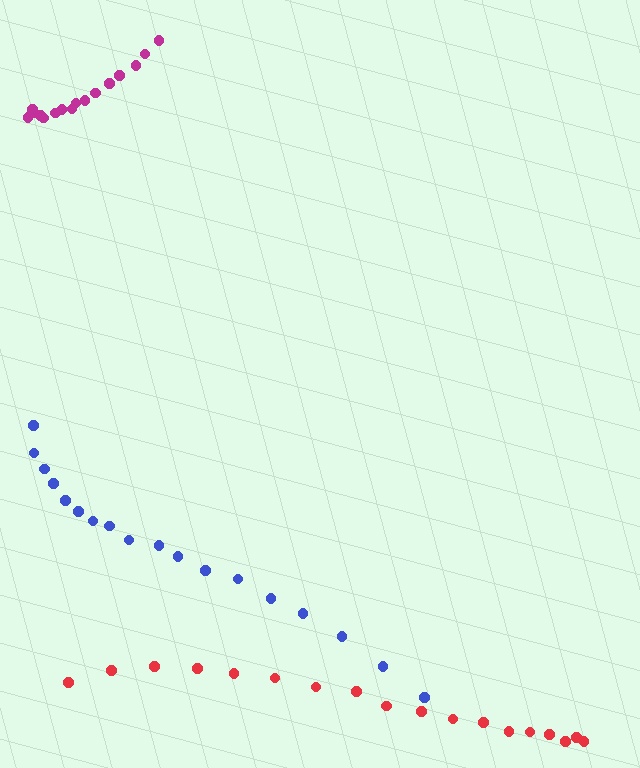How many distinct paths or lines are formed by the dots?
There are 3 distinct paths.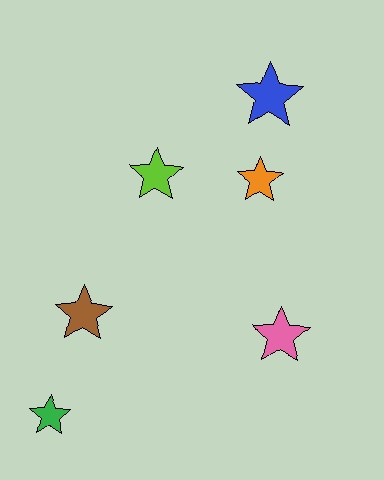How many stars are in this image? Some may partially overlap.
There are 6 stars.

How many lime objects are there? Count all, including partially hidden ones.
There is 1 lime object.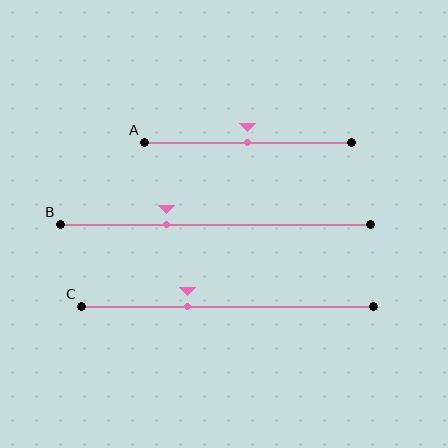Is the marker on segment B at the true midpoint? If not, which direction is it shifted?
No, the marker on segment B is shifted to the left by about 16% of the segment length.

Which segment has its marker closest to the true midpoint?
Segment A has its marker closest to the true midpoint.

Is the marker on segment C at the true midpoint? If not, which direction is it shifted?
No, the marker on segment C is shifted to the left by about 14% of the segment length.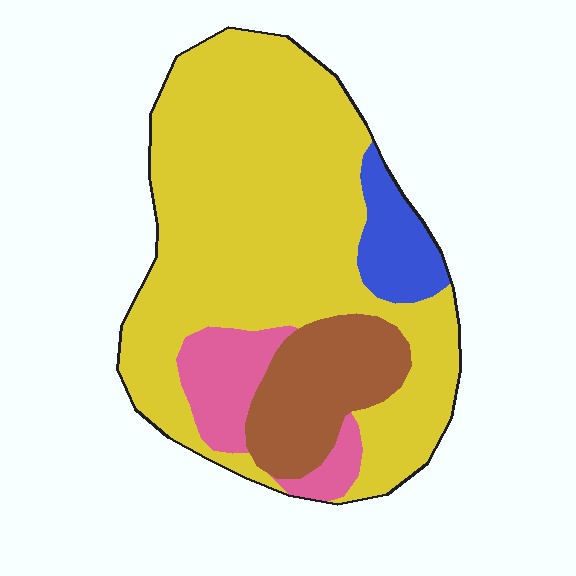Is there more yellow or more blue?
Yellow.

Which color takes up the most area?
Yellow, at roughly 70%.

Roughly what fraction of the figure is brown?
Brown takes up about one sixth (1/6) of the figure.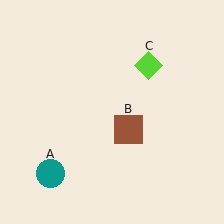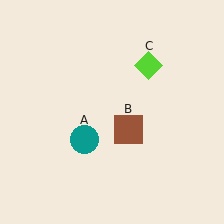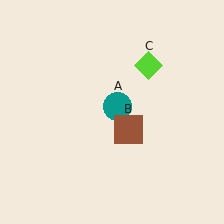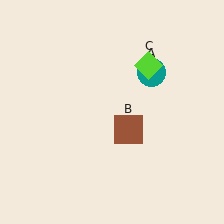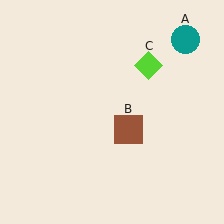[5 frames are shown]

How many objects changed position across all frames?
1 object changed position: teal circle (object A).